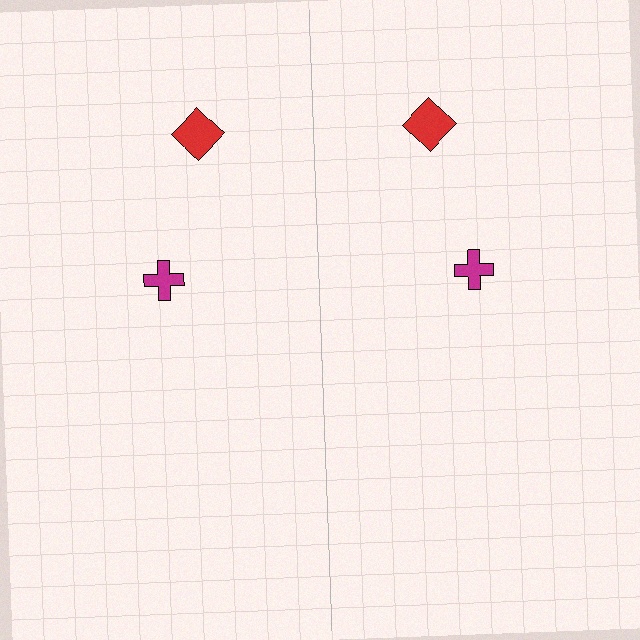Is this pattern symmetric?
Yes, this pattern has bilateral (reflection) symmetry.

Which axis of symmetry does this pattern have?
The pattern has a vertical axis of symmetry running through the center of the image.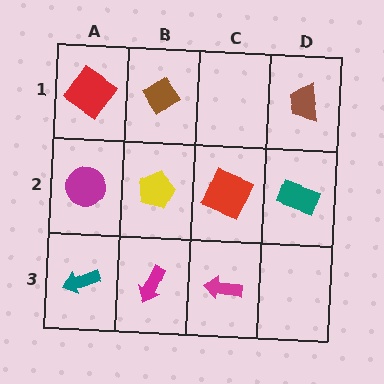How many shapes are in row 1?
3 shapes.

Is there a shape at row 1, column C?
No, that cell is empty.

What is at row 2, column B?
A yellow pentagon.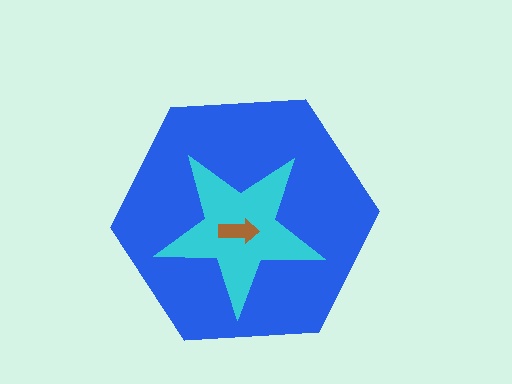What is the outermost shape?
The blue hexagon.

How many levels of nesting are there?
3.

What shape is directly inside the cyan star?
The brown arrow.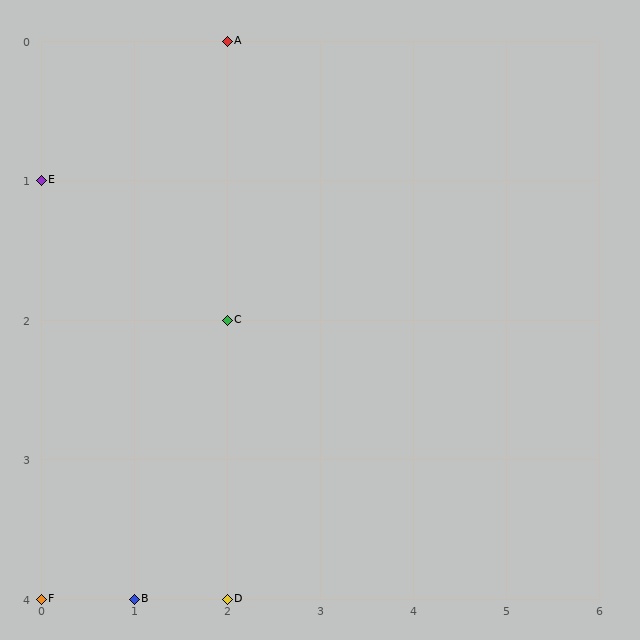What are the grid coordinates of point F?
Point F is at grid coordinates (0, 4).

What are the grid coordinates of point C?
Point C is at grid coordinates (2, 2).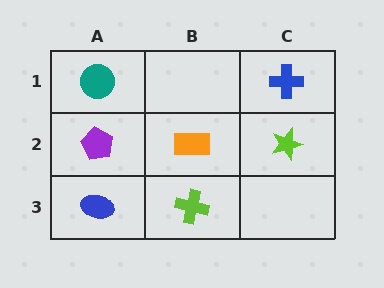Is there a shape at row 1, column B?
No, that cell is empty.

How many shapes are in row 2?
3 shapes.